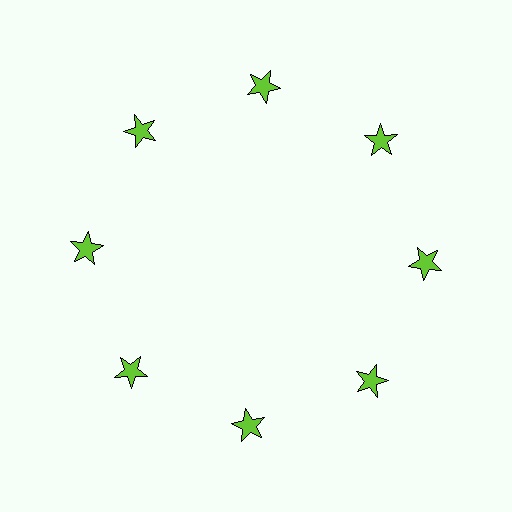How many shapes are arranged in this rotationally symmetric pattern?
There are 8 shapes, arranged in 8 groups of 1.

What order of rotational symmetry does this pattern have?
This pattern has 8-fold rotational symmetry.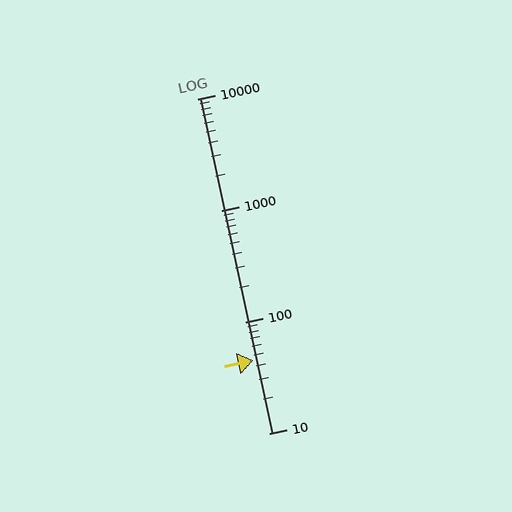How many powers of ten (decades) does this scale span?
The scale spans 3 decades, from 10 to 10000.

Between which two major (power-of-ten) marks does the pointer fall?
The pointer is between 10 and 100.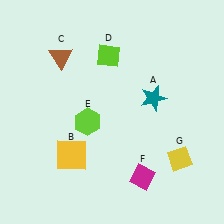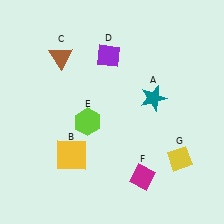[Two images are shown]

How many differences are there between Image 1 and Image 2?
There is 1 difference between the two images.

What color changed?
The diamond (D) changed from lime in Image 1 to purple in Image 2.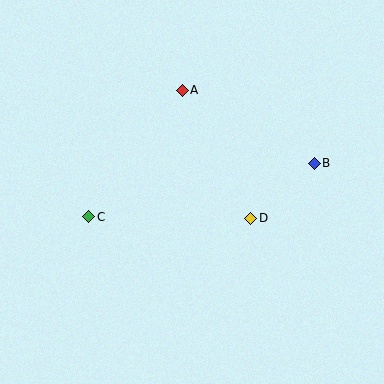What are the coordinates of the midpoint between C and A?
The midpoint between C and A is at (135, 154).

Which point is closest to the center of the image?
Point D at (251, 218) is closest to the center.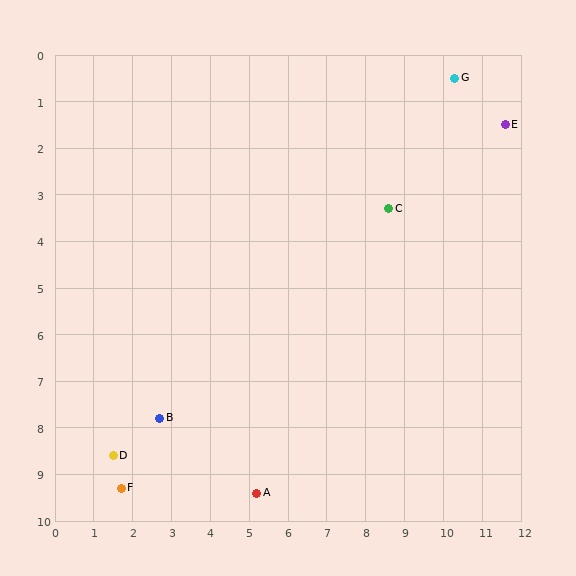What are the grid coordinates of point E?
Point E is at approximately (11.6, 1.5).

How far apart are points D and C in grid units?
Points D and C are about 8.9 grid units apart.